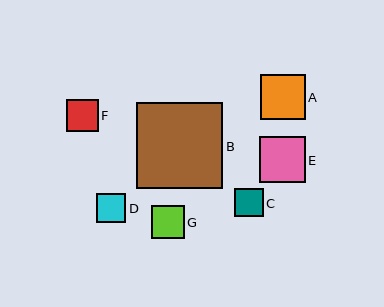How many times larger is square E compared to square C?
Square E is approximately 1.6 times the size of square C.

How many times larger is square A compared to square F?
Square A is approximately 1.4 times the size of square F.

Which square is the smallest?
Square C is the smallest with a size of approximately 28 pixels.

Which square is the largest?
Square B is the largest with a size of approximately 86 pixels.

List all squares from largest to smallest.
From largest to smallest: B, E, A, G, F, D, C.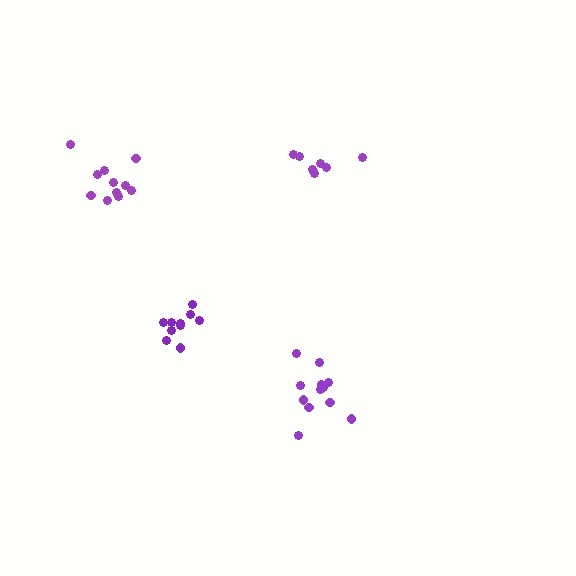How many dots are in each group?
Group 1: 7 dots, Group 2: 10 dots, Group 3: 11 dots, Group 4: 12 dots (40 total).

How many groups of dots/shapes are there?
There are 4 groups.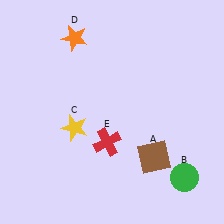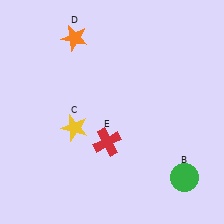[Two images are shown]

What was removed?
The brown square (A) was removed in Image 2.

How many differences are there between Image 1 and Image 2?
There is 1 difference between the two images.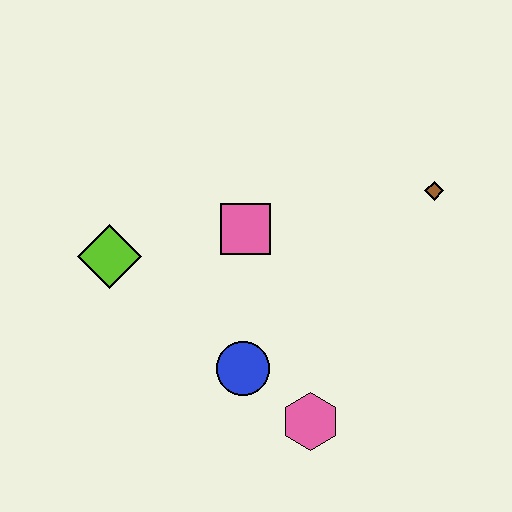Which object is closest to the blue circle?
The pink hexagon is closest to the blue circle.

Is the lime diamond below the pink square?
Yes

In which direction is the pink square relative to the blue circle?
The pink square is above the blue circle.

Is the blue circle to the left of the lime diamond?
No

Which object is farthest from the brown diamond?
The lime diamond is farthest from the brown diamond.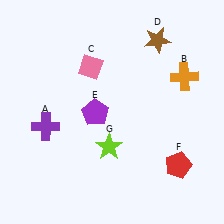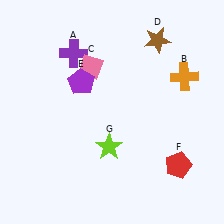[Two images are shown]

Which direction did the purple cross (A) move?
The purple cross (A) moved up.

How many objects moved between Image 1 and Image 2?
2 objects moved between the two images.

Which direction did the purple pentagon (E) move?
The purple pentagon (E) moved up.